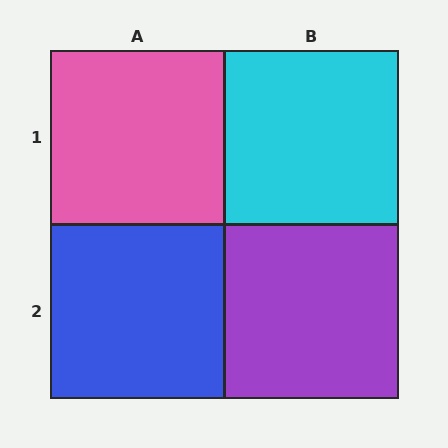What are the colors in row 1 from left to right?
Pink, cyan.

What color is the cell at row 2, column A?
Blue.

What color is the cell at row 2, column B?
Purple.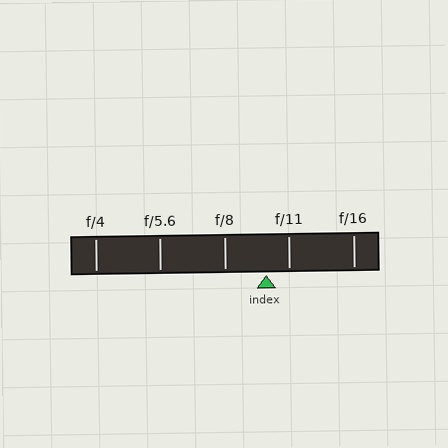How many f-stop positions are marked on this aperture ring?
There are 5 f-stop positions marked.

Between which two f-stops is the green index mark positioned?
The index mark is between f/8 and f/11.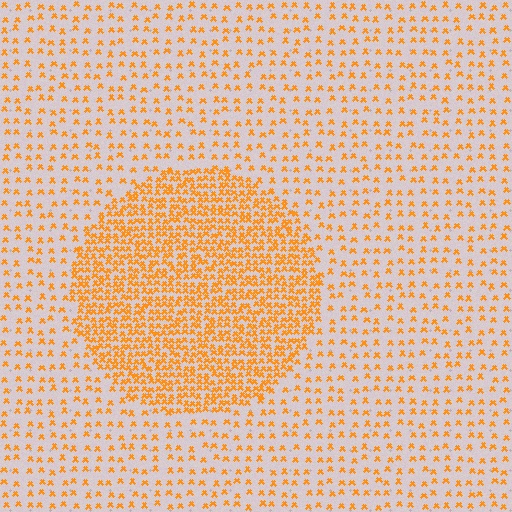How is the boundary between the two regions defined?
The boundary is defined by a change in element density (approximately 2.8x ratio). All elements are the same color, size, and shape.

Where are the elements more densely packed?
The elements are more densely packed inside the circle boundary.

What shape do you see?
I see a circle.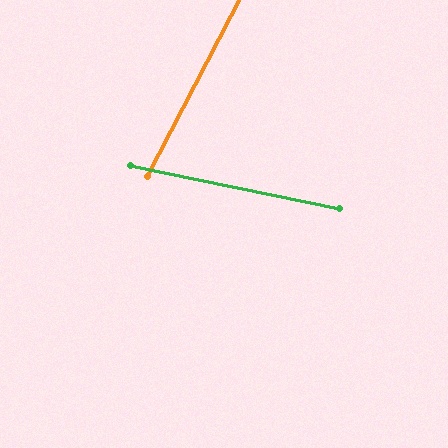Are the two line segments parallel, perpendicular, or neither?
Neither parallel nor perpendicular — they differ by about 74°.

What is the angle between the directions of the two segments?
Approximately 74 degrees.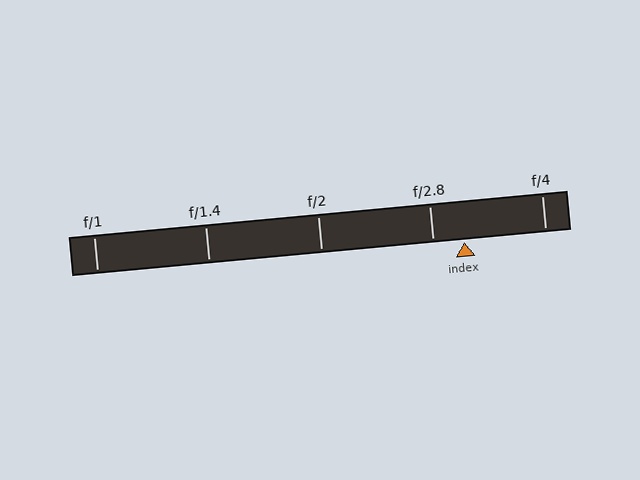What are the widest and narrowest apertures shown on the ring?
The widest aperture shown is f/1 and the narrowest is f/4.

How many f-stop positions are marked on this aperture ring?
There are 5 f-stop positions marked.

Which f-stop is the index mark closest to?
The index mark is closest to f/2.8.